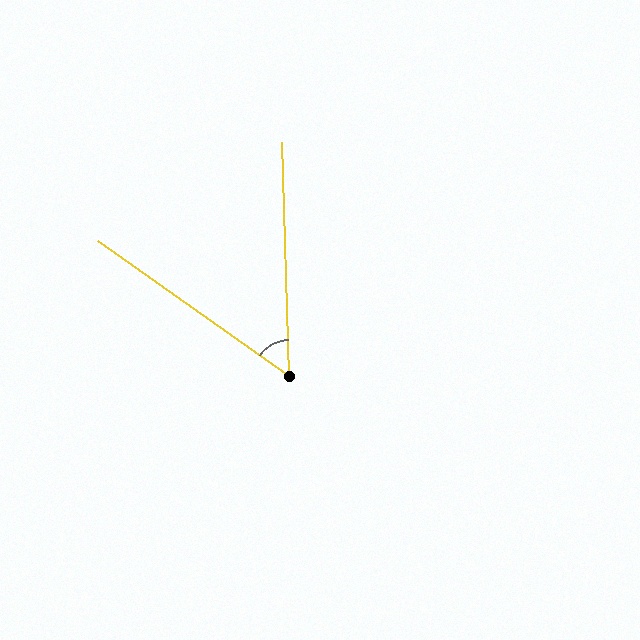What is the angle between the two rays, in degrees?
Approximately 53 degrees.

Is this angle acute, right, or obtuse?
It is acute.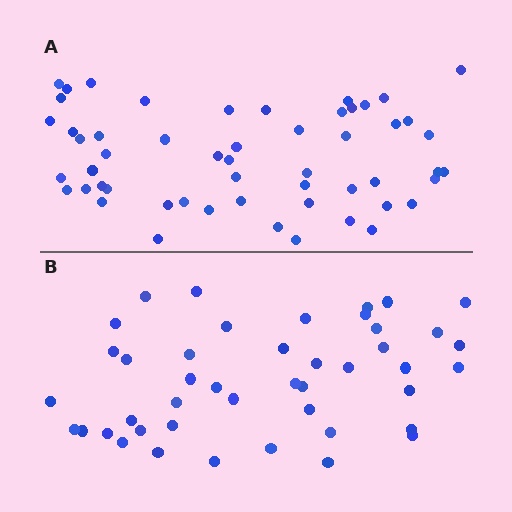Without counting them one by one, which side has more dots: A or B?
Region A (the top region) has more dots.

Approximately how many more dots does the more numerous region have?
Region A has roughly 10 or so more dots than region B.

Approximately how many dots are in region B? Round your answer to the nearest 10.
About 40 dots. (The exact count is 44, which rounds to 40.)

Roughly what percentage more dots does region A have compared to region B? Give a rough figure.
About 25% more.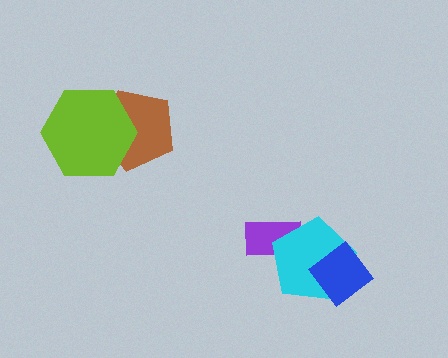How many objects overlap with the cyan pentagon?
2 objects overlap with the cyan pentagon.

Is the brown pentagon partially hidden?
Yes, it is partially covered by another shape.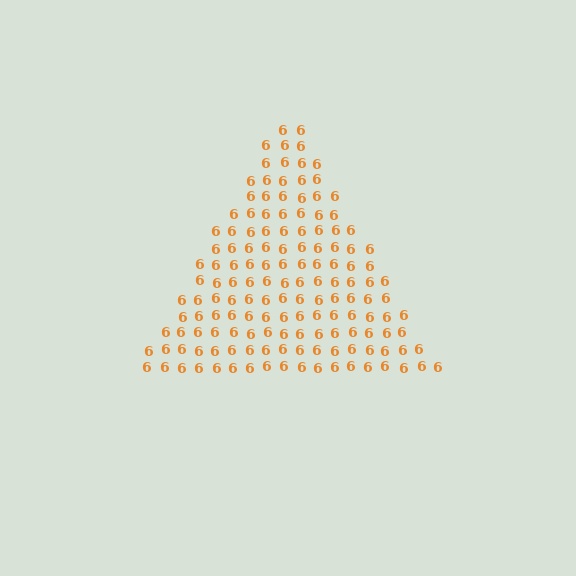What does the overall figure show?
The overall figure shows a triangle.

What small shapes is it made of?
It is made of small digit 6's.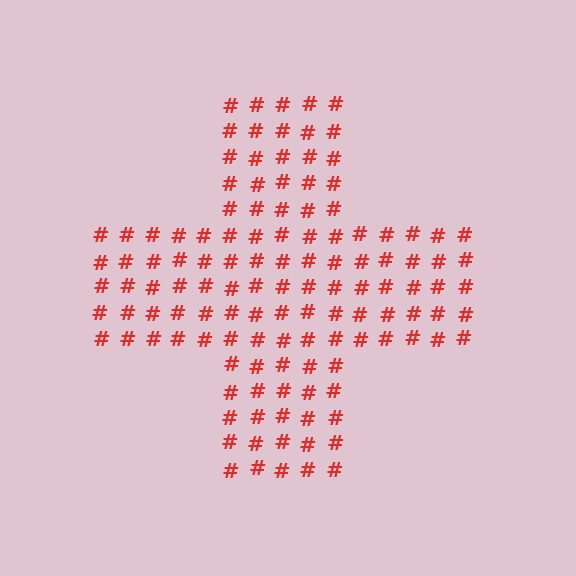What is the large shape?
The large shape is a cross.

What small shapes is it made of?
It is made of small hash symbols.